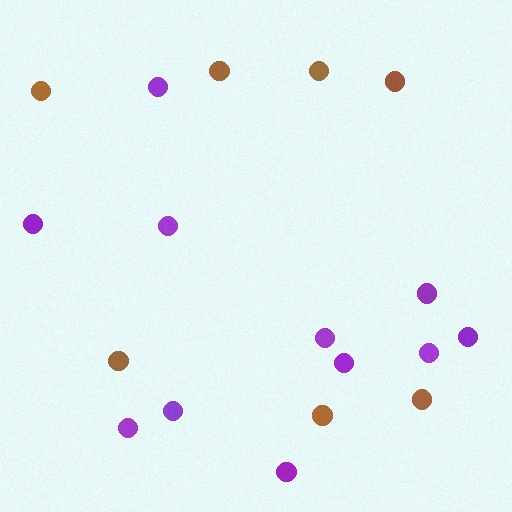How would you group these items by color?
There are 2 groups: one group of brown circles (7) and one group of purple circles (11).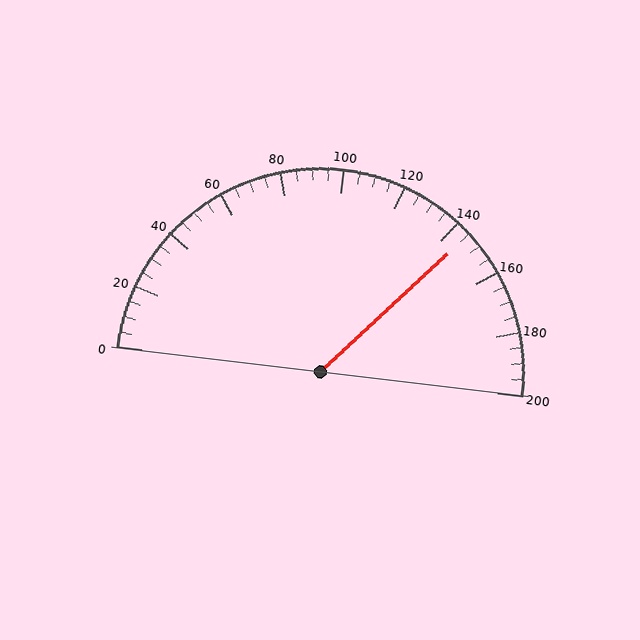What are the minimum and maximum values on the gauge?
The gauge ranges from 0 to 200.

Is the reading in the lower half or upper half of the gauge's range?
The reading is in the upper half of the range (0 to 200).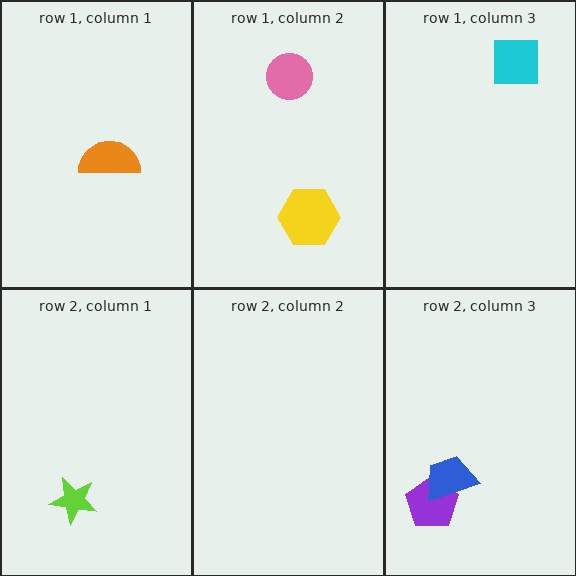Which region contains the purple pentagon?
The row 2, column 3 region.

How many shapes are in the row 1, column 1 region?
1.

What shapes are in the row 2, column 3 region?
The purple pentagon, the blue trapezoid.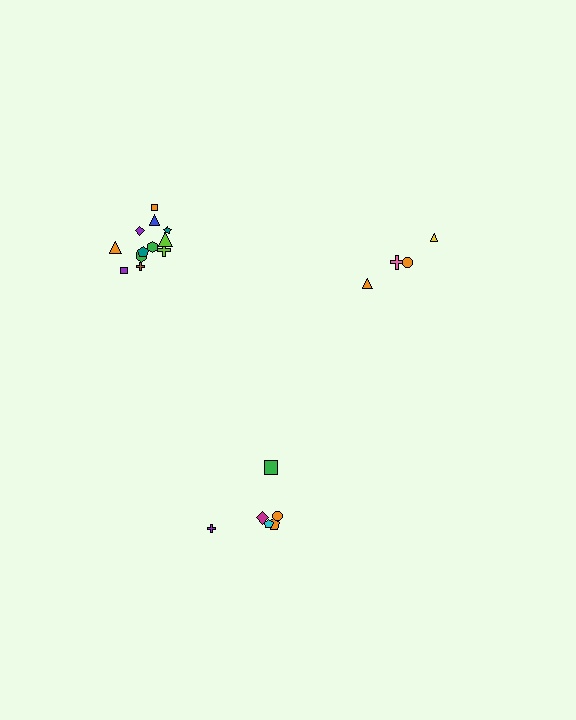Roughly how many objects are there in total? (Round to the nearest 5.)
Roughly 20 objects in total.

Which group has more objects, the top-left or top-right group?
The top-left group.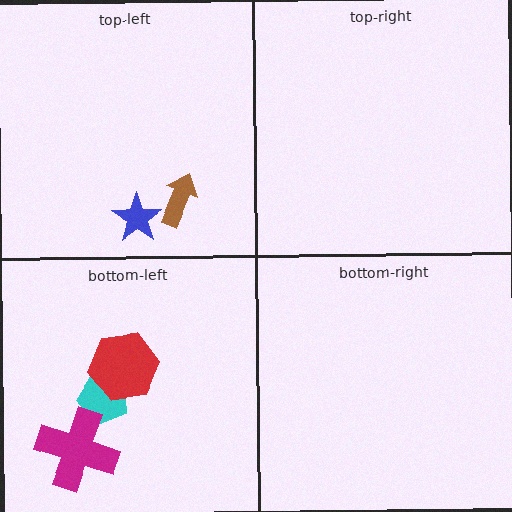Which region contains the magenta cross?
The bottom-left region.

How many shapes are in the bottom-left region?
3.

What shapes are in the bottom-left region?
The cyan pentagon, the magenta cross, the red hexagon.